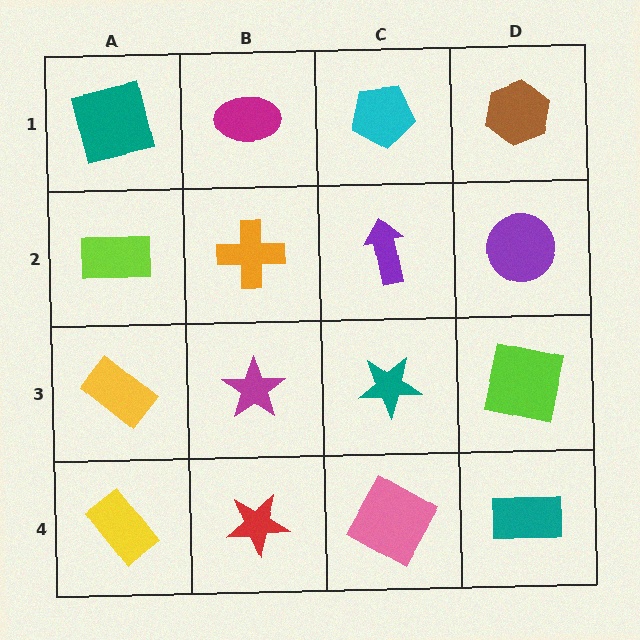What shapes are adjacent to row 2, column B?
A magenta ellipse (row 1, column B), a magenta star (row 3, column B), a lime rectangle (row 2, column A), a purple arrow (row 2, column C).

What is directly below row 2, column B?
A magenta star.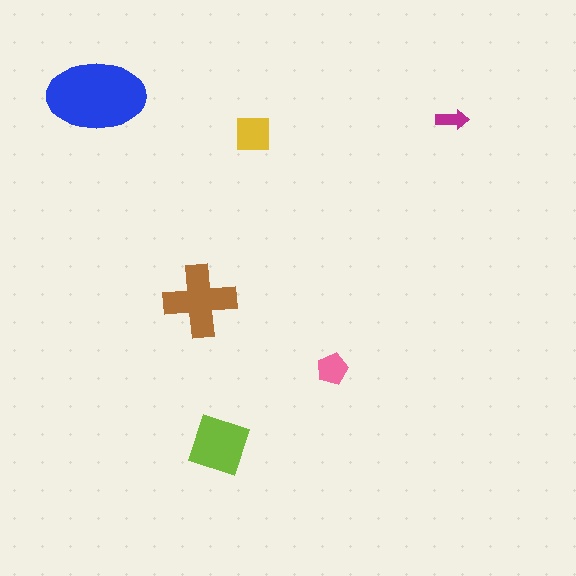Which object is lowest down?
The lime diamond is bottommost.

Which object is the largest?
The blue ellipse.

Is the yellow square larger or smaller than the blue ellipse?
Smaller.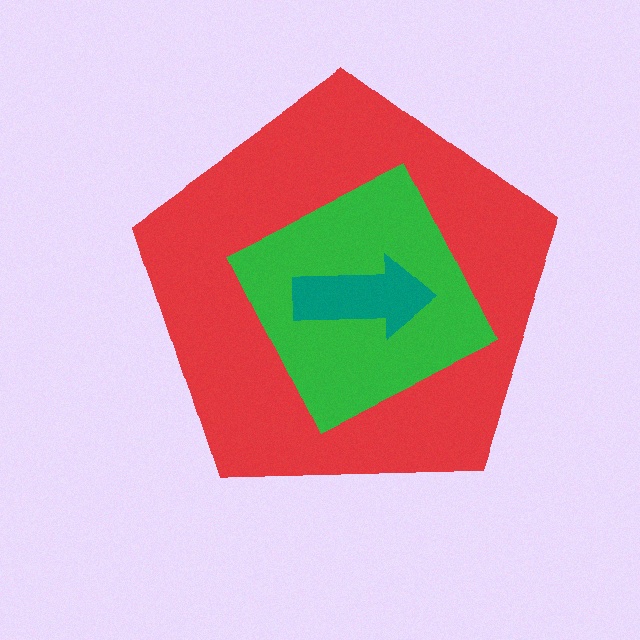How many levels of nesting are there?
3.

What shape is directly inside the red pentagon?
The green diamond.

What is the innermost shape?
The teal arrow.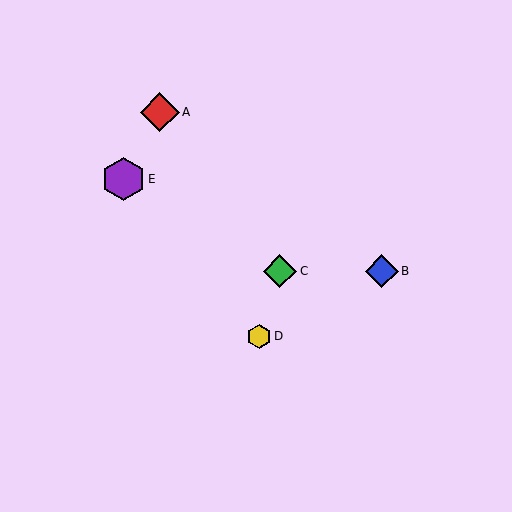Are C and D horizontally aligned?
No, C is at y≈271 and D is at y≈336.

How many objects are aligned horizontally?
2 objects (B, C) are aligned horizontally.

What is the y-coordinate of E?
Object E is at y≈179.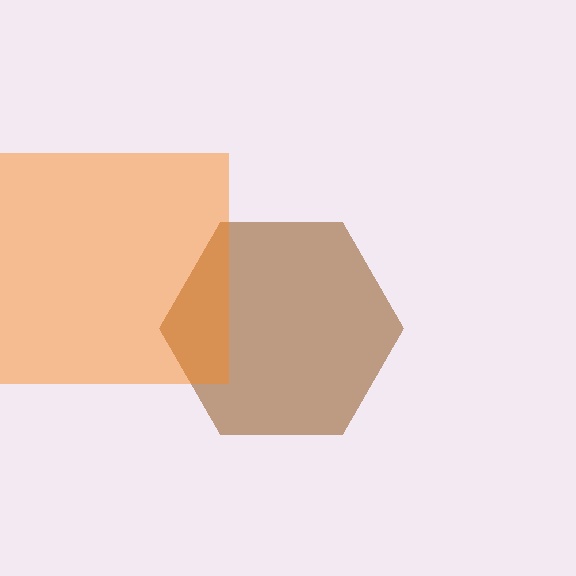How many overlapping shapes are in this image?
There are 2 overlapping shapes in the image.